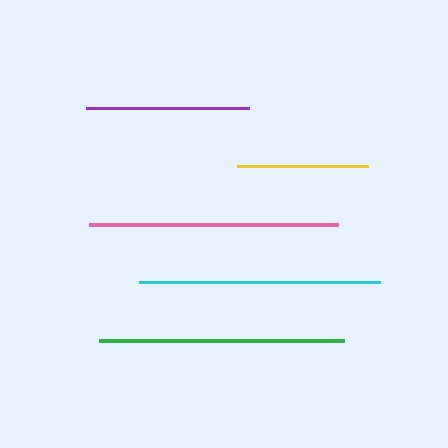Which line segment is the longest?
The pink line is the longest at approximately 249 pixels.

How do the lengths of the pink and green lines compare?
The pink and green lines are approximately the same length.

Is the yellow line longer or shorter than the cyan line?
The cyan line is longer than the yellow line.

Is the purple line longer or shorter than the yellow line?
The purple line is longer than the yellow line.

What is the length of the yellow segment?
The yellow segment is approximately 131 pixels long.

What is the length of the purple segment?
The purple segment is approximately 163 pixels long.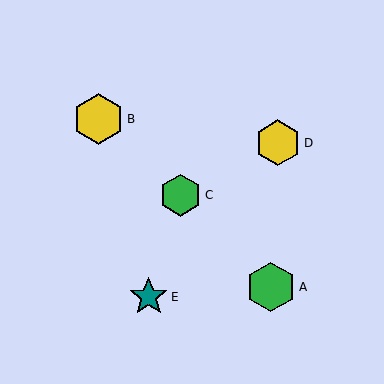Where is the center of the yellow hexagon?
The center of the yellow hexagon is at (99, 119).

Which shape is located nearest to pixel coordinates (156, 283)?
The teal star (labeled E) at (149, 297) is nearest to that location.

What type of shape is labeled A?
Shape A is a green hexagon.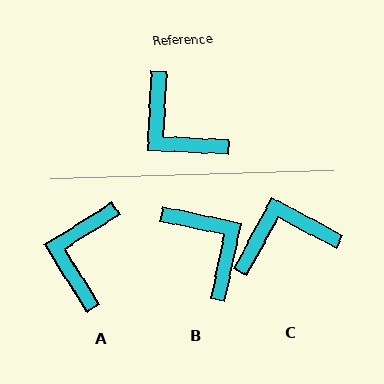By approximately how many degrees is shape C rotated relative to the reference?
Approximately 115 degrees clockwise.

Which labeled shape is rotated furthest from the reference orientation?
B, about 171 degrees away.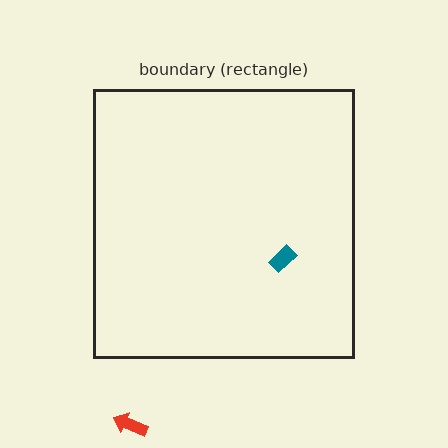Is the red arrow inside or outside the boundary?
Outside.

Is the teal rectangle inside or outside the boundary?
Inside.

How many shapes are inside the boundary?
1 inside, 1 outside.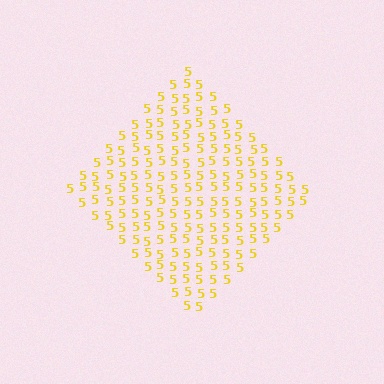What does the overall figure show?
The overall figure shows a diamond.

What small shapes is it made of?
It is made of small digit 5's.